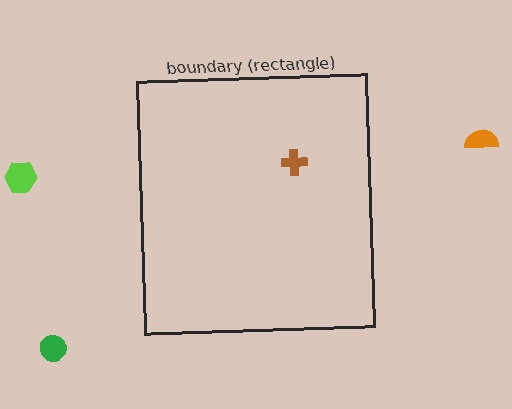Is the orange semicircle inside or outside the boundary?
Outside.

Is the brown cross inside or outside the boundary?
Inside.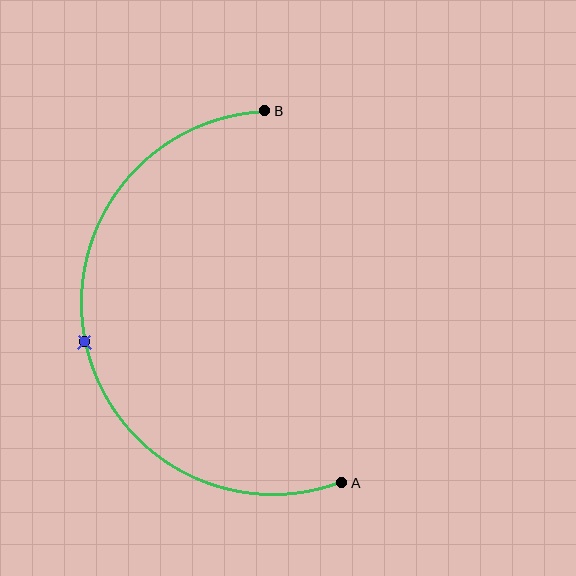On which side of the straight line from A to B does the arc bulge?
The arc bulges to the left of the straight line connecting A and B.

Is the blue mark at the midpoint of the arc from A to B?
Yes. The blue mark lies on the arc at equal arc-length from both A and B — it is the arc midpoint.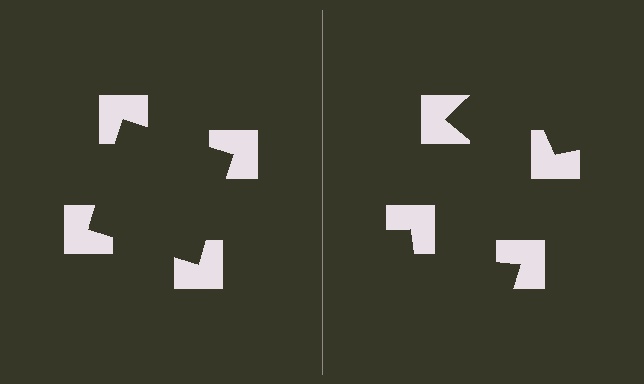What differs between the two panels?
The notched squares are positioned identically on both sides; only the wedge orientations differ. On the left they align to a square; on the right they are misaligned.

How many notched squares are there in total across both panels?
8 — 4 on each side.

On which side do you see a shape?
An illusory square appears on the left side. On the right side the wedge cuts are rotated, so no coherent shape forms.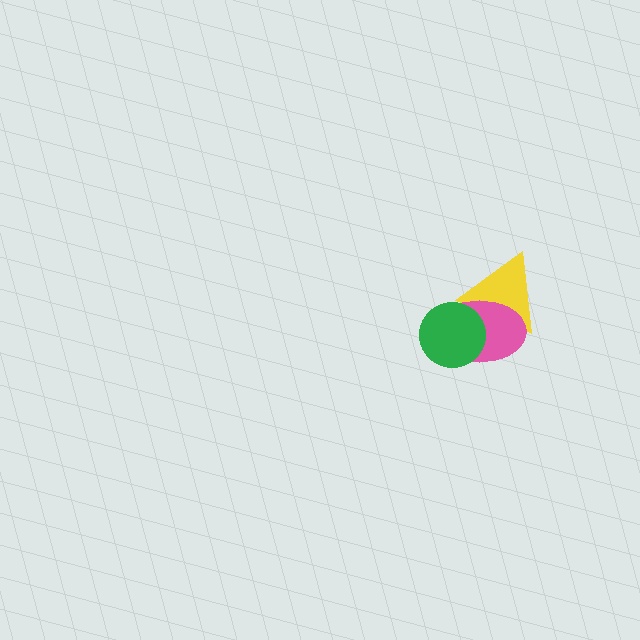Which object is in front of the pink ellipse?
The green circle is in front of the pink ellipse.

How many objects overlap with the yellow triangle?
2 objects overlap with the yellow triangle.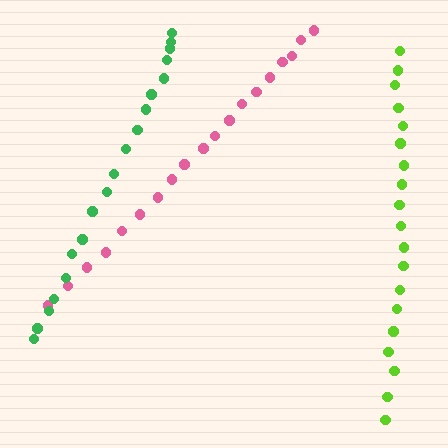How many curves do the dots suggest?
There are 3 distinct paths.